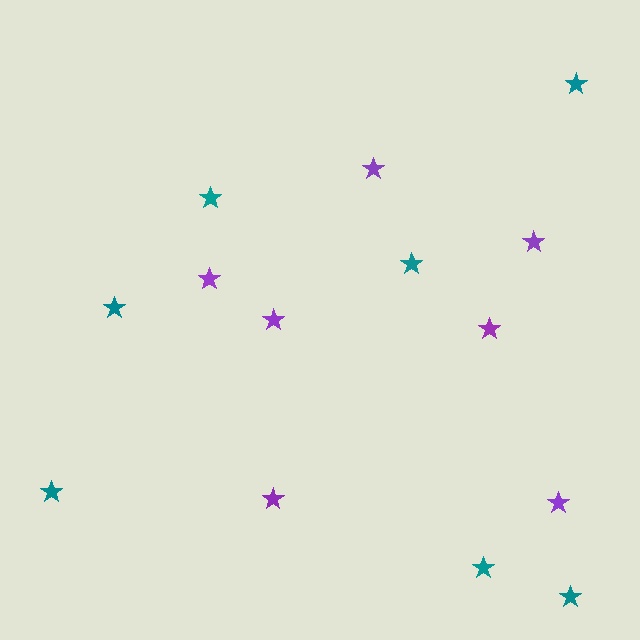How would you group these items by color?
There are 2 groups: one group of purple stars (7) and one group of teal stars (7).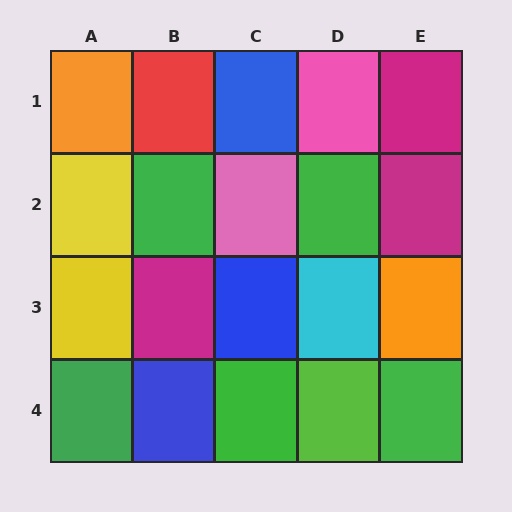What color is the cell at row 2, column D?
Green.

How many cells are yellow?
2 cells are yellow.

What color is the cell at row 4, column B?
Blue.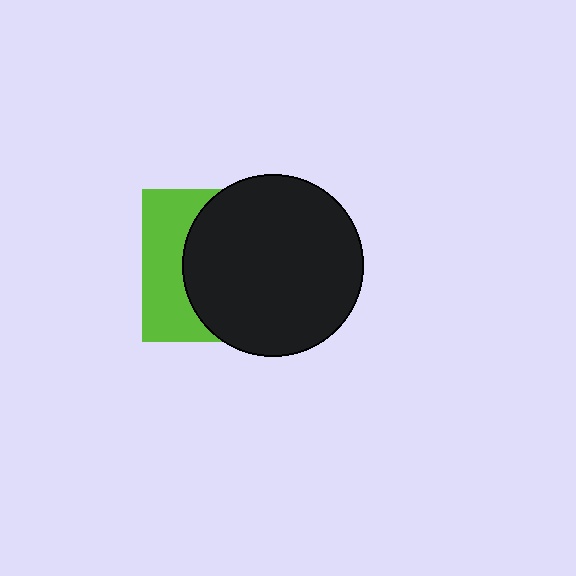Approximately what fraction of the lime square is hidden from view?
Roughly 66% of the lime square is hidden behind the black circle.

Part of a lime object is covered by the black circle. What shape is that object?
It is a square.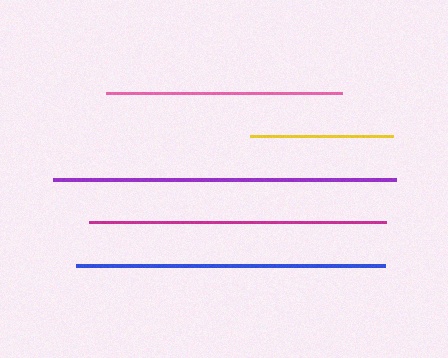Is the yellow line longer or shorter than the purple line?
The purple line is longer than the yellow line.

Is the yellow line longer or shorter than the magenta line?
The magenta line is longer than the yellow line.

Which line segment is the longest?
The purple line is the longest at approximately 344 pixels.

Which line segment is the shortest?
The yellow line is the shortest at approximately 143 pixels.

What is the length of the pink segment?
The pink segment is approximately 235 pixels long.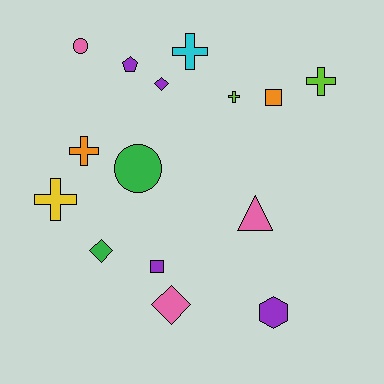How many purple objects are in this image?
There are 4 purple objects.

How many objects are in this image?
There are 15 objects.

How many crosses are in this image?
There are 5 crosses.